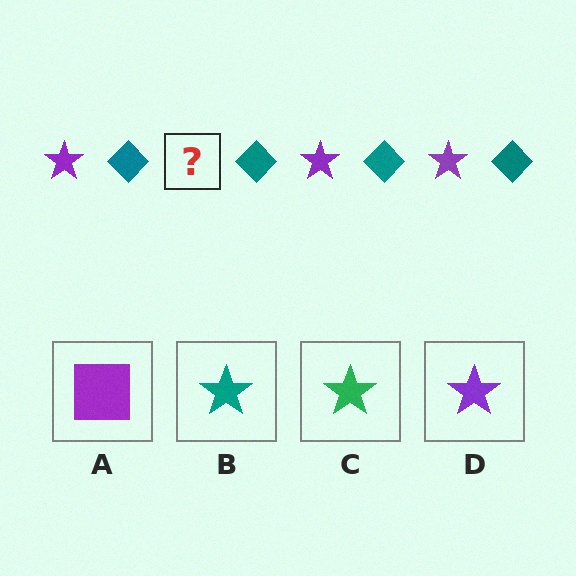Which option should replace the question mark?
Option D.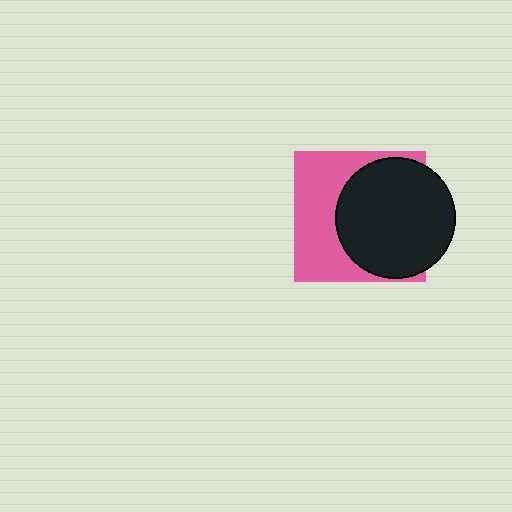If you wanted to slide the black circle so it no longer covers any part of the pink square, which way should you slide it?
Slide it right — that is the most direct way to separate the two shapes.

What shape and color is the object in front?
The object in front is a black circle.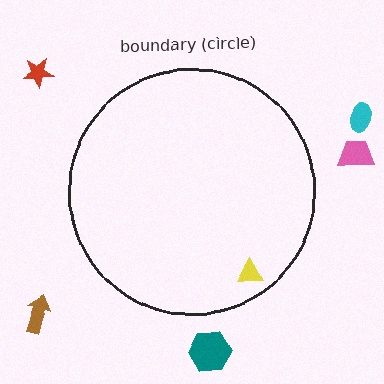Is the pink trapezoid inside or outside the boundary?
Outside.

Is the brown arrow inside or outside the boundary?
Outside.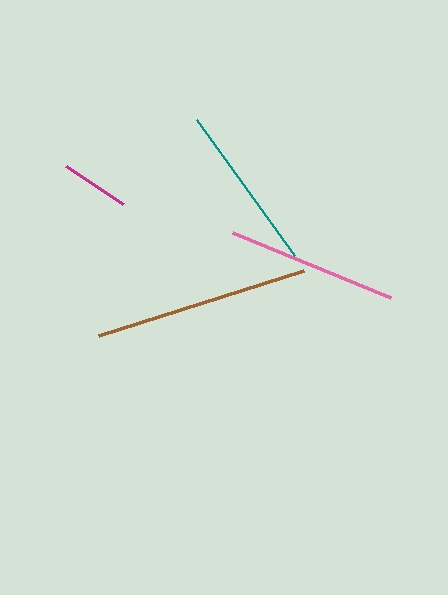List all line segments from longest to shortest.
From longest to shortest: brown, pink, teal, magenta.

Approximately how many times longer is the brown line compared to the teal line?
The brown line is approximately 1.3 times the length of the teal line.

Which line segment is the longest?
The brown line is the longest at approximately 216 pixels.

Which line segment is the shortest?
The magenta line is the shortest at approximately 68 pixels.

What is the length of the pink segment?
The pink segment is approximately 171 pixels long.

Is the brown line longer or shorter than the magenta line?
The brown line is longer than the magenta line.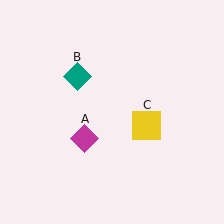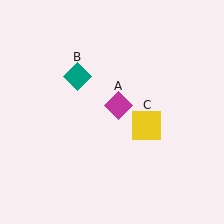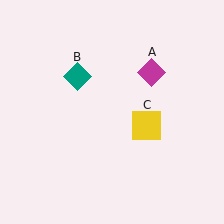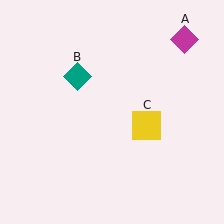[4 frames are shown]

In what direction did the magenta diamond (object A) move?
The magenta diamond (object A) moved up and to the right.